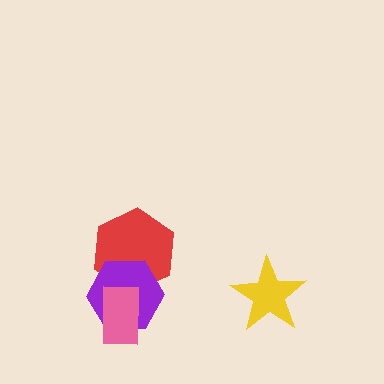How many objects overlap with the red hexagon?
1 object overlaps with the red hexagon.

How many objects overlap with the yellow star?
0 objects overlap with the yellow star.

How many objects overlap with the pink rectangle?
1 object overlaps with the pink rectangle.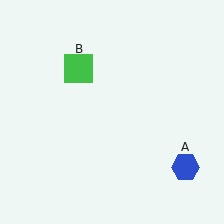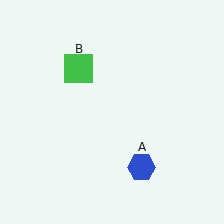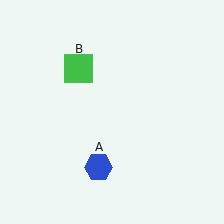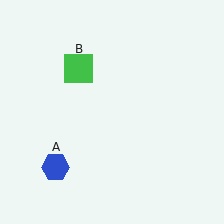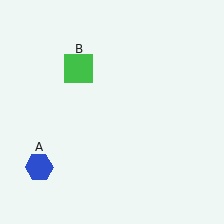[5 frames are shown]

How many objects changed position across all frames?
1 object changed position: blue hexagon (object A).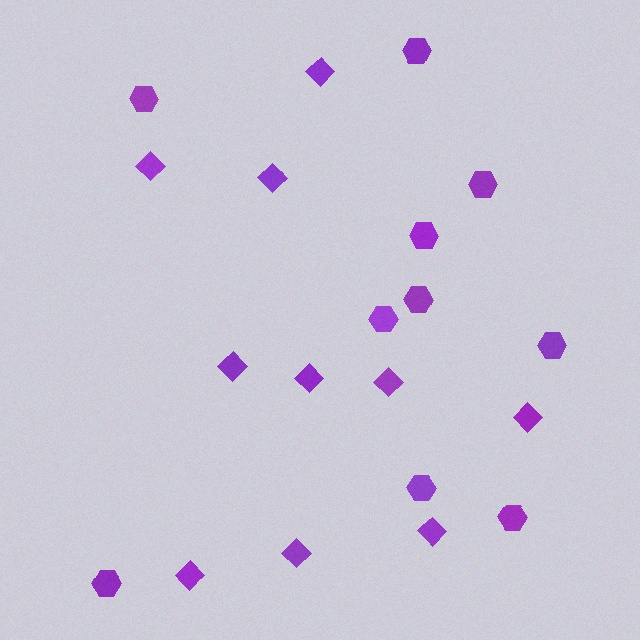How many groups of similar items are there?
There are 2 groups: one group of diamonds (10) and one group of hexagons (10).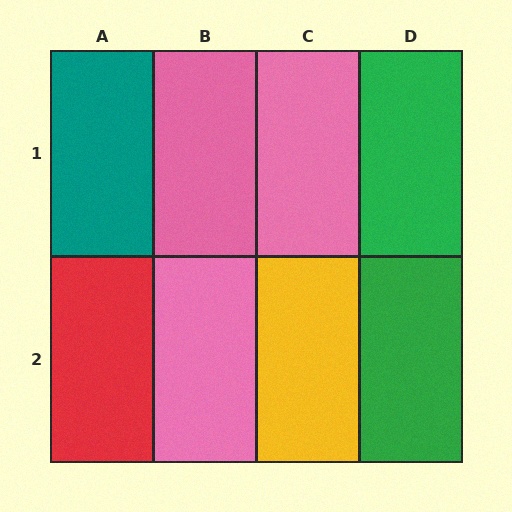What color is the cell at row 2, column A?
Red.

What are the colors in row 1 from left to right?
Teal, pink, pink, green.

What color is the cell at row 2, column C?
Yellow.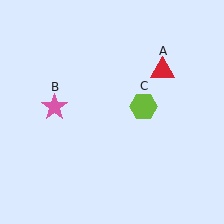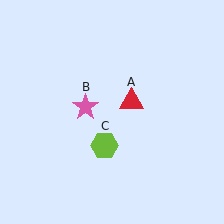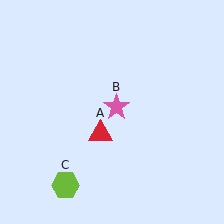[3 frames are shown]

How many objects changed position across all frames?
3 objects changed position: red triangle (object A), pink star (object B), lime hexagon (object C).